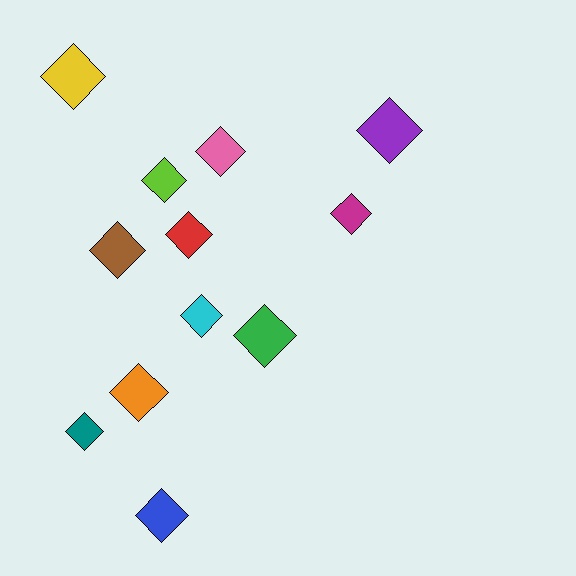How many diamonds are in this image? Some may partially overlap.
There are 12 diamonds.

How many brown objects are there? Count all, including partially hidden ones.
There is 1 brown object.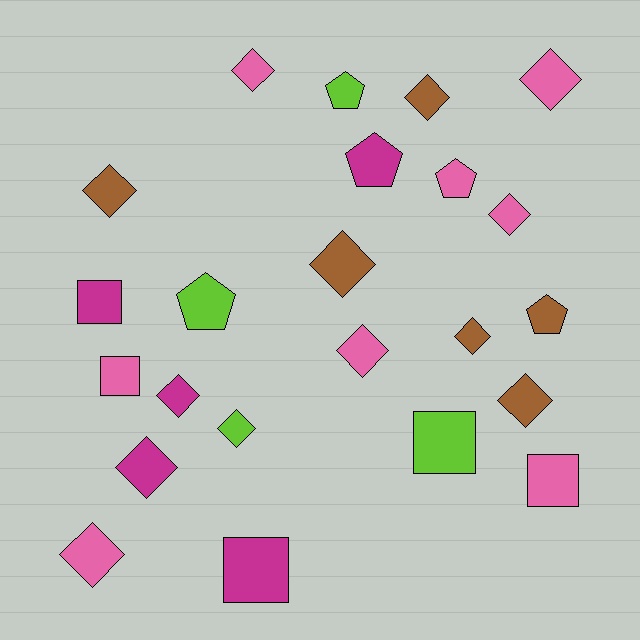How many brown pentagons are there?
There is 1 brown pentagon.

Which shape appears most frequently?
Diamond, with 13 objects.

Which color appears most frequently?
Pink, with 8 objects.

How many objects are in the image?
There are 23 objects.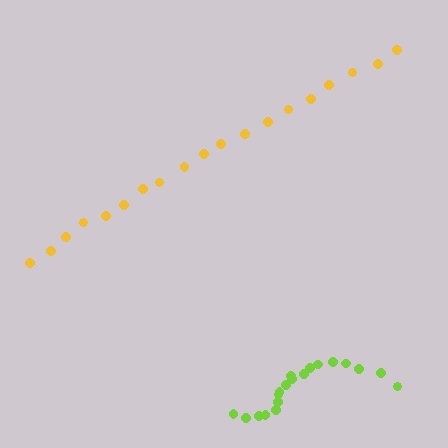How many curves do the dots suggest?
There are 2 distinct paths.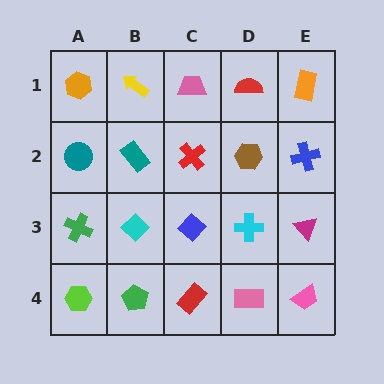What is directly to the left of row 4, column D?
A red rectangle.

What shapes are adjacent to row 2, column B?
A yellow arrow (row 1, column B), a cyan diamond (row 3, column B), a teal circle (row 2, column A), a red cross (row 2, column C).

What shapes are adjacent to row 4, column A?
A green cross (row 3, column A), a green pentagon (row 4, column B).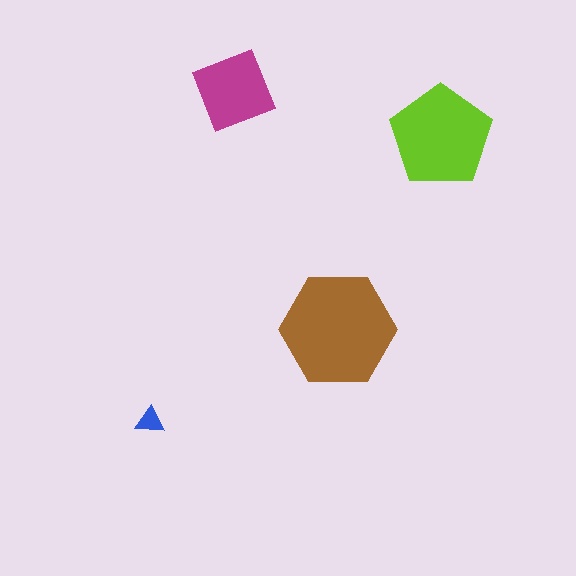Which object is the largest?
The brown hexagon.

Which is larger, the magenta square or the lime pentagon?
The lime pentagon.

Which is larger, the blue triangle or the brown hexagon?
The brown hexagon.